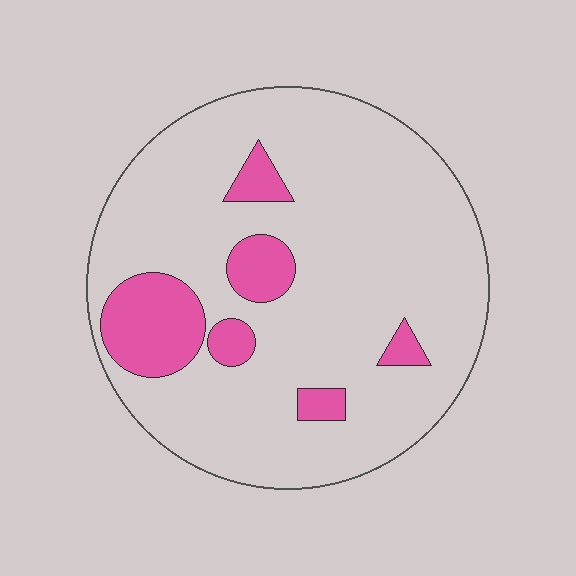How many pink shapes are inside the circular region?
6.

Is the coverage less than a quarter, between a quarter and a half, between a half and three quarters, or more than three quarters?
Less than a quarter.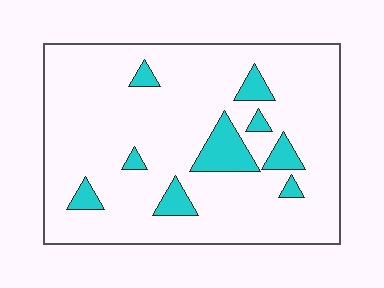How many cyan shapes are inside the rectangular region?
9.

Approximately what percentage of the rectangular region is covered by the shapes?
Approximately 10%.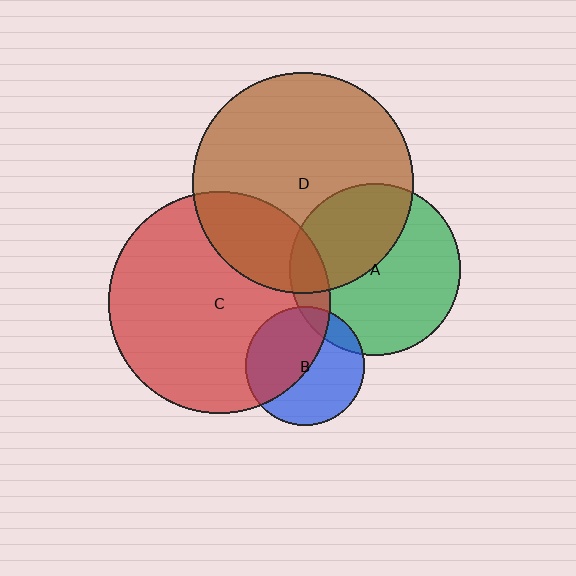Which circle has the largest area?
Circle C (red).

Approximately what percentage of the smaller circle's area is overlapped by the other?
Approximately 15%.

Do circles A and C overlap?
Yes.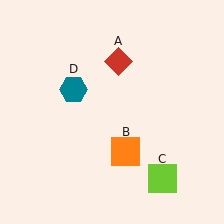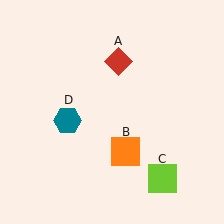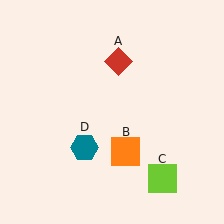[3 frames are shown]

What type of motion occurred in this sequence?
The teal hexagon (object D) rotated counterclockwise around the center of the scene.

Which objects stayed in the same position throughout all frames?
Red diamond (object A) and orange square (object B) and lime square (object C) remained stationary.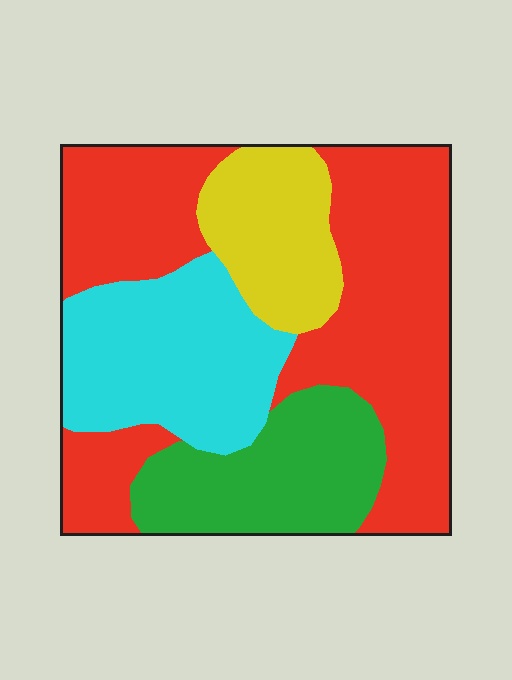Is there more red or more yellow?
Red.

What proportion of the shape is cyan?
Cyan covers around 20% of the shape.